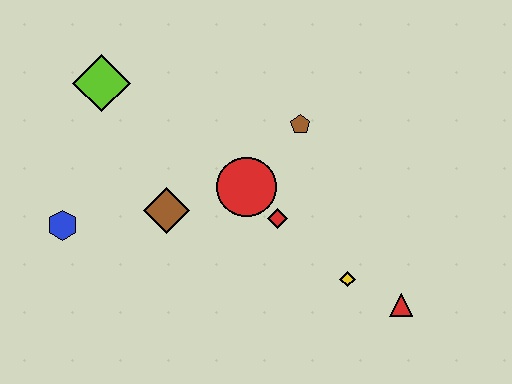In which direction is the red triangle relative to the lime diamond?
The red triangle is to the right of the lime diamond.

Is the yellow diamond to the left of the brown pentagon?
No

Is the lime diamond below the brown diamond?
No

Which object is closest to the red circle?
The red diamond is closest to the red circle.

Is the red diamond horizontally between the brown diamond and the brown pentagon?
Yes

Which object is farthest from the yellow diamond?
The lime diamond is farthest from the yellow diamond.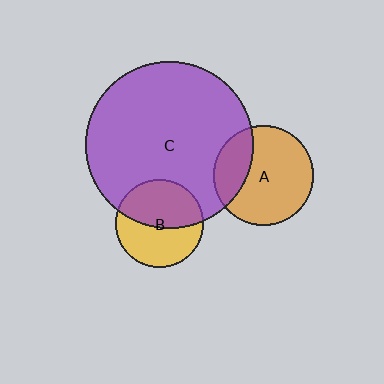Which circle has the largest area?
Circle C (purple).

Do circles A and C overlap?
Yes.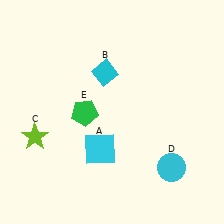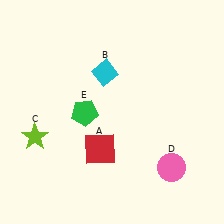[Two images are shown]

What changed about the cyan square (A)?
In Image 1, A is cyan. In Image 2, it changed to red.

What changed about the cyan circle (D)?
In Image 1, D is cyan. In Image 2, it changed to pink.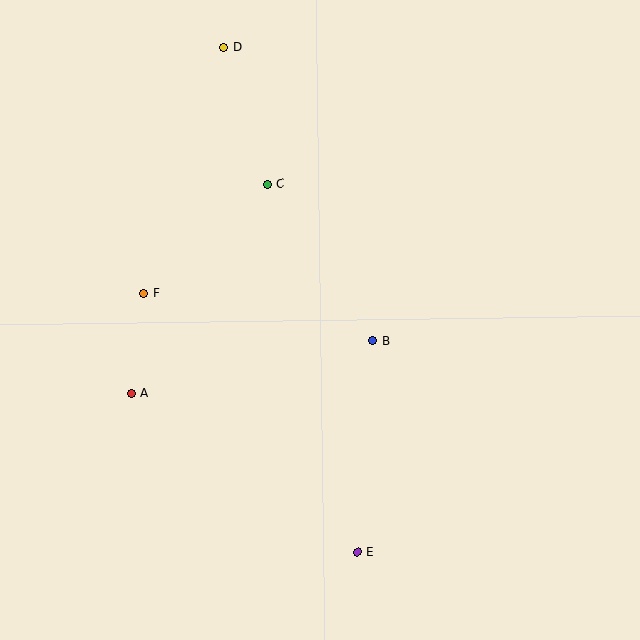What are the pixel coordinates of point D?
Point D is at (224, 47).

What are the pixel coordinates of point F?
Point F is at (144, 294).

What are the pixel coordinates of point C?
Point C is at (267, 184).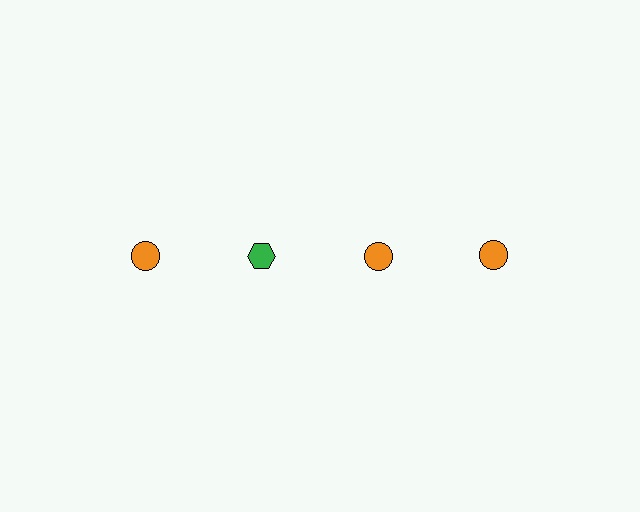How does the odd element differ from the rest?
It differs in both color (green instead of orange) and shape (hexagon instead of circle).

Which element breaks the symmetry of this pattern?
The green hexagon in the top row, second from left column breaks the symmetry. All other shapes are orange circles.